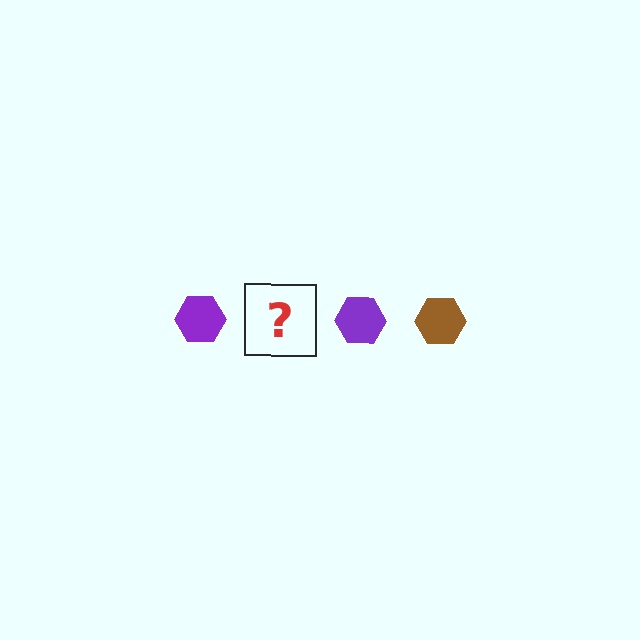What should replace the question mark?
The question mark should be replaced with a brown hexagon.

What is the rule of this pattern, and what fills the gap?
The rule is that the pattern cycles through purple, brown hexagons. The gap should be filled with a brown hexagon.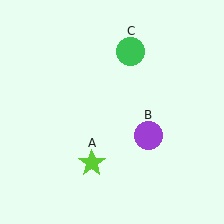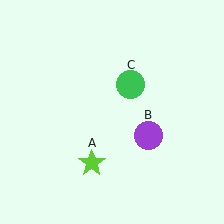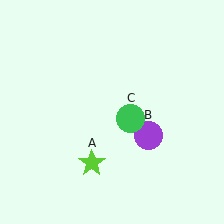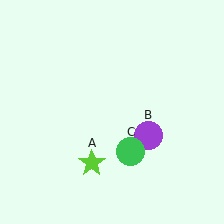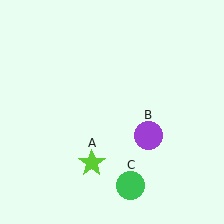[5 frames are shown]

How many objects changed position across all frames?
1 object changed position: green circle (object C).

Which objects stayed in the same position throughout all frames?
Lime star (object A) and purple circle (object B) remained stationary.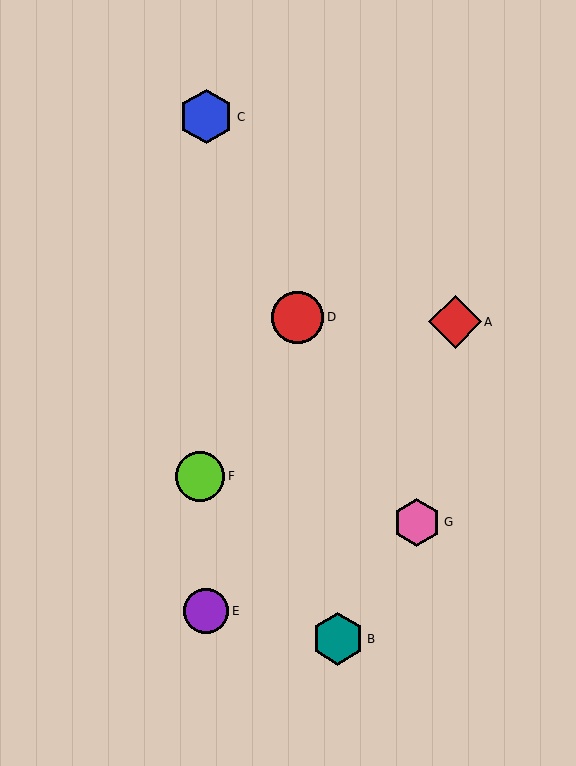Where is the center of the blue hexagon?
The center of the blue hexagon is at (206, 117).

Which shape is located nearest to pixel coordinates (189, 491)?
The lime circle (labeled F) at (200, 476) is nearest to that location.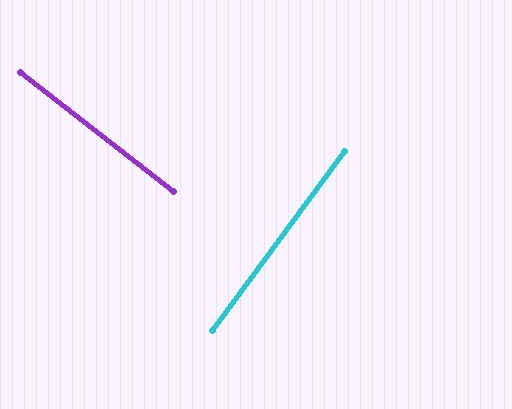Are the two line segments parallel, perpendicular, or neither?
Perpendicular — they meet at approximately 89°.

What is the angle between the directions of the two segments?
Approximately 89 degrees.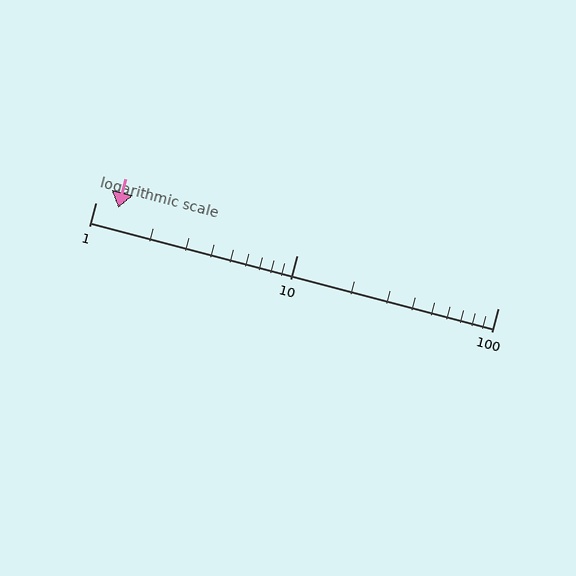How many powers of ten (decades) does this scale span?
The scale spans 2 decades, from 1 to 100.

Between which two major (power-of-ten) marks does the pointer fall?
The pointer is between 1 and 10.